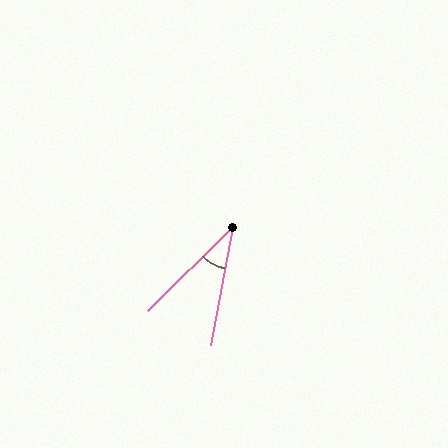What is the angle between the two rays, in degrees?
Approximately 35 degrees.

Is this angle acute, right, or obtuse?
It is acute.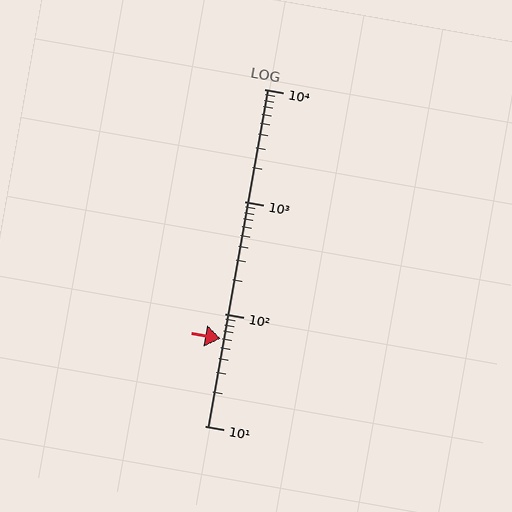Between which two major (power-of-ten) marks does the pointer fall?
The pointer is between 10 and 100.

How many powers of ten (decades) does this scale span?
The scale spans 3 decades, from 10 to 10000.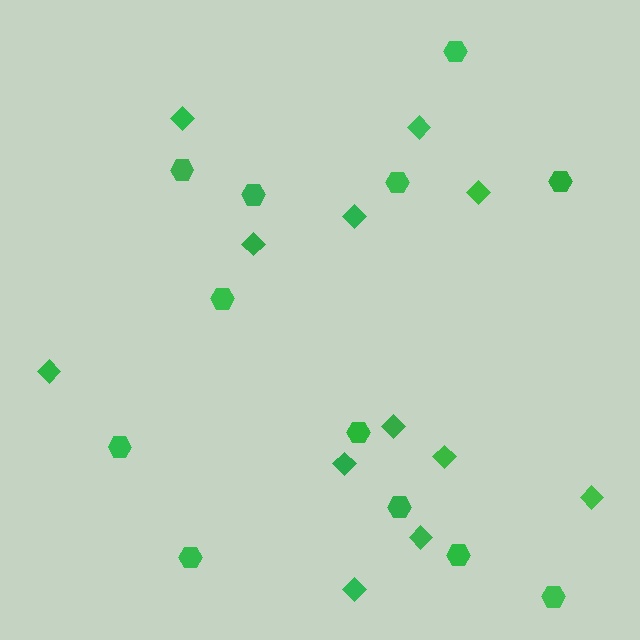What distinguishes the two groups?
There are 2 groups: one group of diamonds (12) and one group of hexagons (12).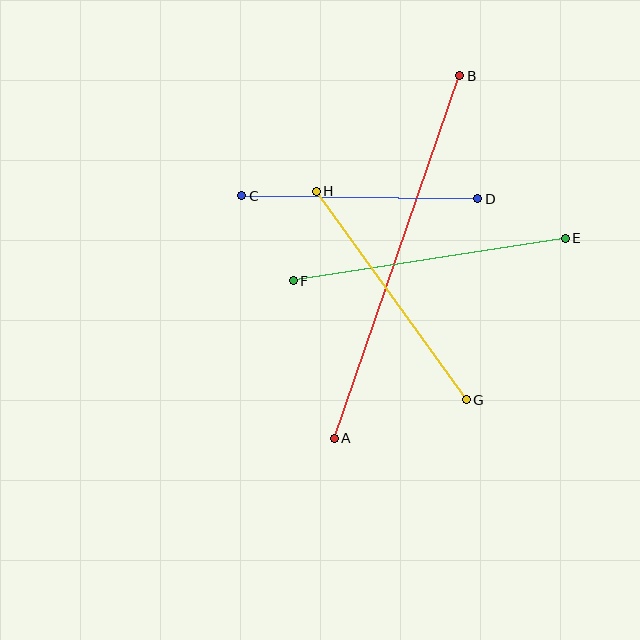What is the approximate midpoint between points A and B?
The midpoint is at approximately (397, 257) pixels.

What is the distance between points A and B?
The distance is approximately 384 pixels.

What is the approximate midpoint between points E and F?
The midpoint is at approximately (429, 260) pixels.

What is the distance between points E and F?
The distance is approximately 275 pixels.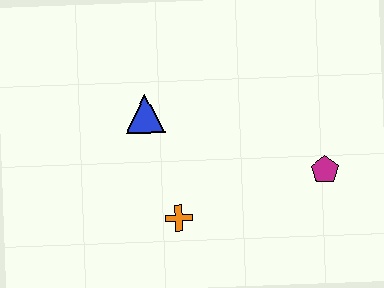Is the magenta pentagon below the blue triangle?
Yes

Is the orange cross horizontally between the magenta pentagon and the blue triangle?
Yes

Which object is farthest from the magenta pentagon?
The blue triangle is farthest from the magenta pentagon.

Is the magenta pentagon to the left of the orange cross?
No